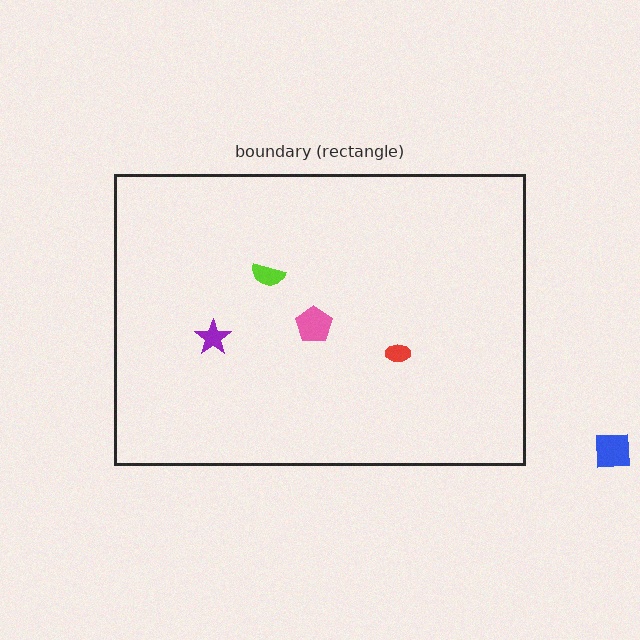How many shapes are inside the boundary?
4 inside, 1 outside.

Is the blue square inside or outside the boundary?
Outside.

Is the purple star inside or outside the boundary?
Inside.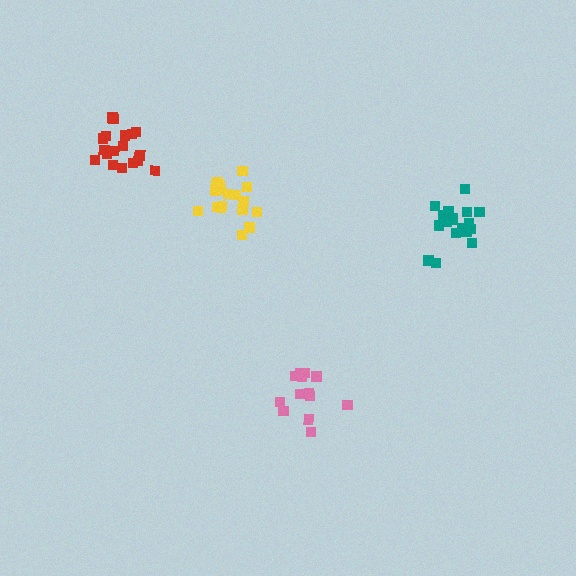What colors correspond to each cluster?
The clusters are colored: yellow, pink, red, teal.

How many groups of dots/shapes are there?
There are 4 groups.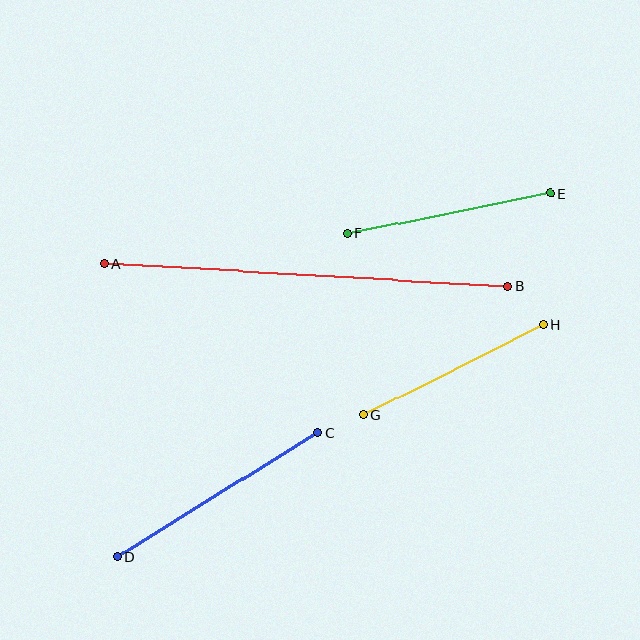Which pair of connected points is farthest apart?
Points A and B are farthest apart.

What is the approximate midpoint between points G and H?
The midpoint is at approximately (454, 370) pixels.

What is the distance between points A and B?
The distance is approximately 404 pixels.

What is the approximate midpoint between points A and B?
The midpoint is at approximately (306, 275) pixels.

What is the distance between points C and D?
The distance is approximately 236 pixels.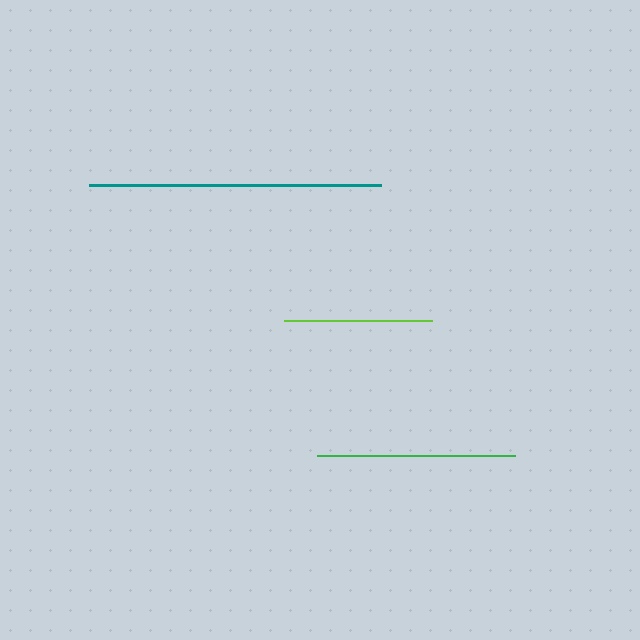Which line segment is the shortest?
The lime line is the shortest at approximately 147 pixels.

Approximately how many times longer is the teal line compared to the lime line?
The teal line is approximately 2.0 times the length of the lime line.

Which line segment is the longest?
The teal line is the longest at approximately 292 pixels.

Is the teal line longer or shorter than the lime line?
The teal line is longer than the lime line.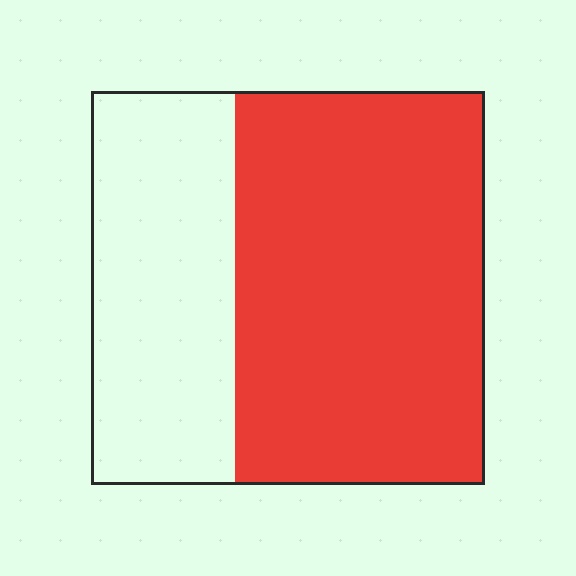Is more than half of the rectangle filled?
Yes.